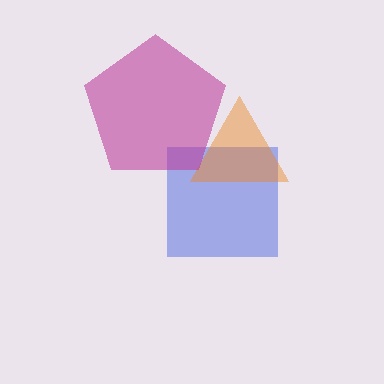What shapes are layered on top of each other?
The layered shapes are: a blue square, an orange triangle, a magenta pentagon.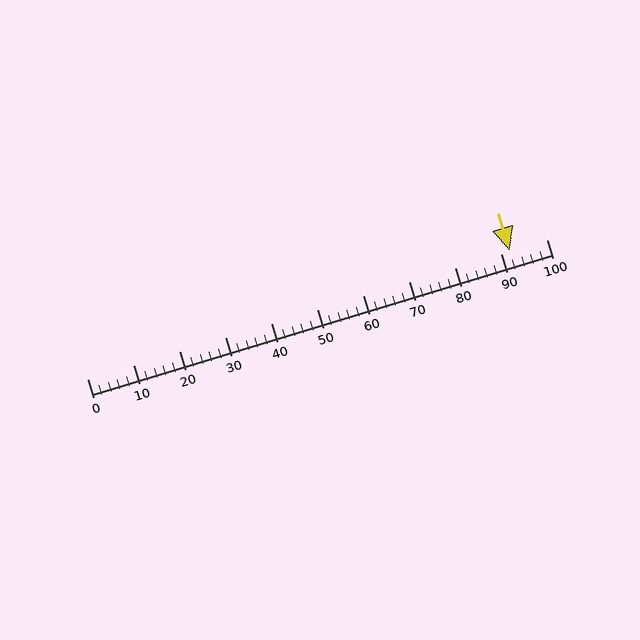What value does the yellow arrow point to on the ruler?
The yellow arrow points to approximately 92.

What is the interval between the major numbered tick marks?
The major tick marks are spaced 10 units apart.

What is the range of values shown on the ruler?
The ruler shows values from 0 to 100.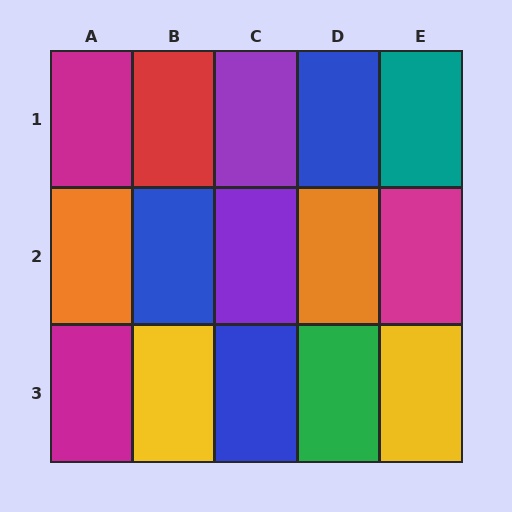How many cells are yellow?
2 cells are yellow.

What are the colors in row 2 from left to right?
Orange, blue, purple, orange, magenta.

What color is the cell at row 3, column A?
Magenta.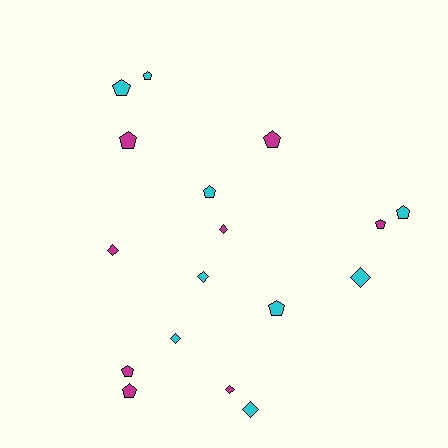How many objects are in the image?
There are 17 objects.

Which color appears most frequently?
Cyan, with 9 objects.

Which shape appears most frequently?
Pentagon, with 10 objects.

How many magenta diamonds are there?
There are 3 magenta diamonds.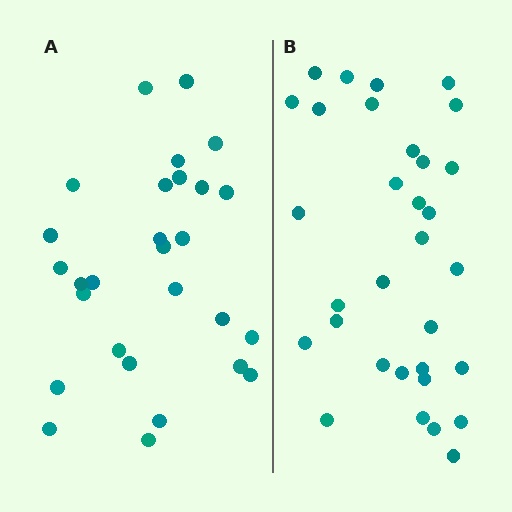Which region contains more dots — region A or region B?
Region B (the right region) has more dots.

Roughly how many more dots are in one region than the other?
Region B has about 4 more dots than region A.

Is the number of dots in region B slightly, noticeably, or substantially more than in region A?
Region B has only slightly more — the two regions are fairly close. The ratio is roughly 1.1 to 1.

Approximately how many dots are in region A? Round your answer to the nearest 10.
About 30 dots. (The exact count is 28, which rounds to 30.)